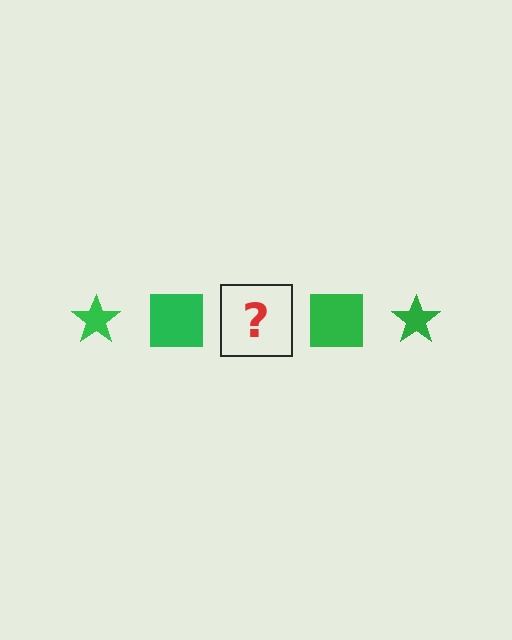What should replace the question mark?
The question mark should be replaced with a green star.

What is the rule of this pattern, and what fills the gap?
The rule is that the pattern cycles through star, square shapes in green. The gap should be filled with a green star.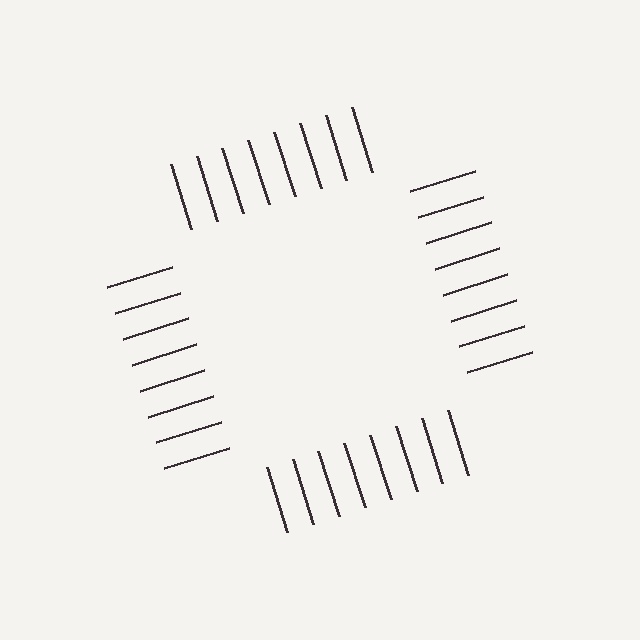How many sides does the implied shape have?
4 sides — the line-ends trace a square.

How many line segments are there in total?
32 — 8 along each of the 4 edges.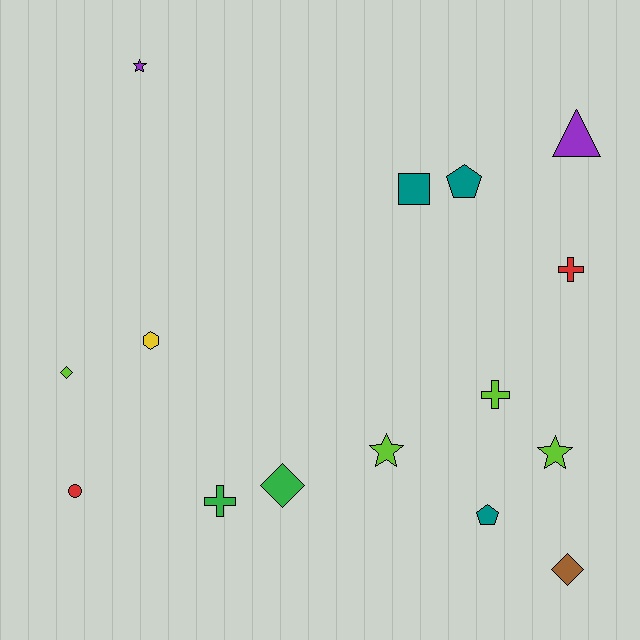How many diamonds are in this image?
There are 3 diamonds.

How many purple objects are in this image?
There are 2 purple objects.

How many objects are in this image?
There are 15 objects.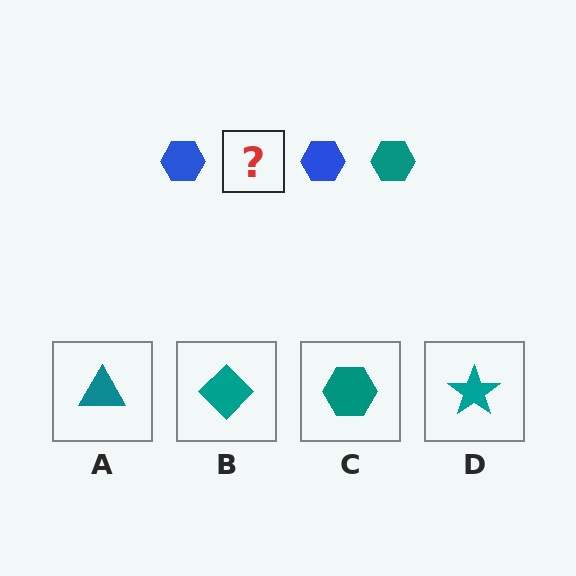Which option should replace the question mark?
Option C.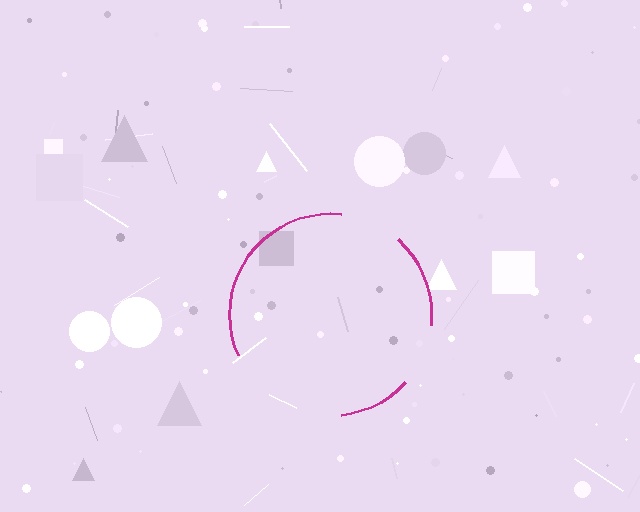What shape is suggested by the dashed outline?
The dashed outline suggests a circle.